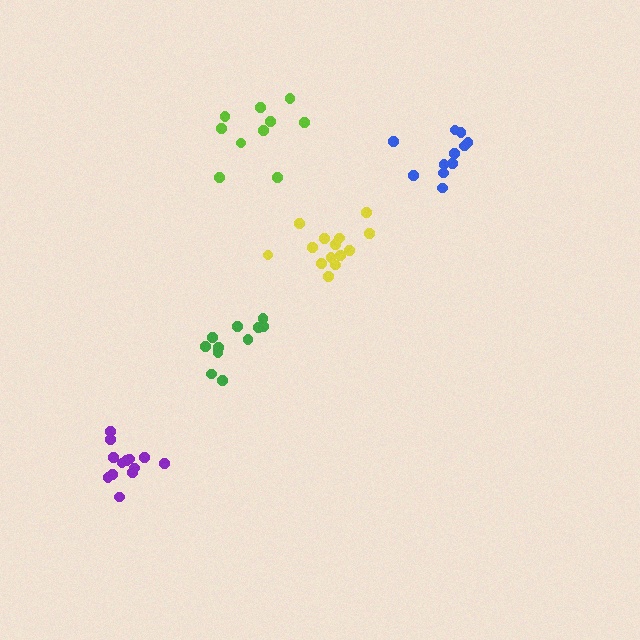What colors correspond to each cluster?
The clusters are colored: lime, yellow, green, blue, purple.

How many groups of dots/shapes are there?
There are 5 groups.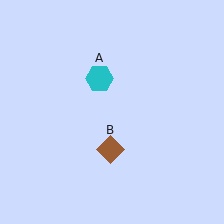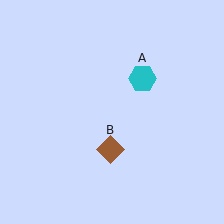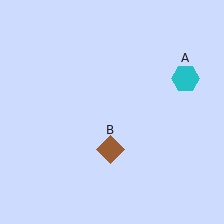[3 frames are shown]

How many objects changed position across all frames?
1 object changed position: cyan hexagon (object A).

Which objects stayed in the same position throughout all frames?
Brown diamond (object B) remained stationary.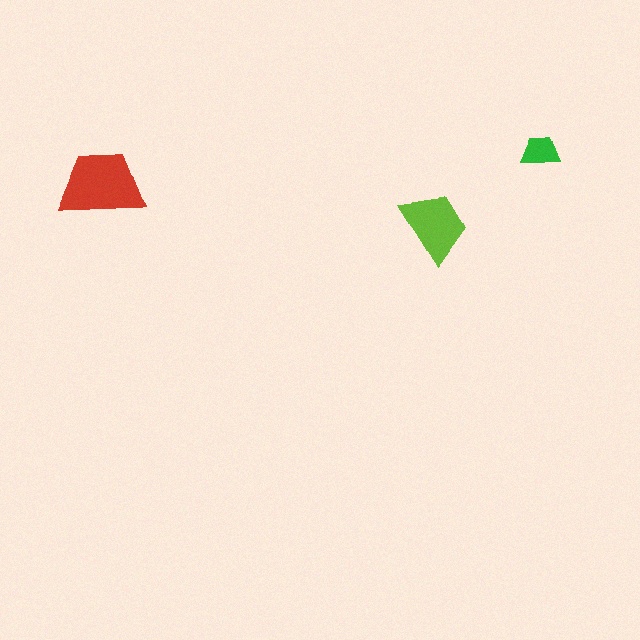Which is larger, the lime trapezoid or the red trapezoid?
The red one.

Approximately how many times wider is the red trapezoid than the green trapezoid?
About 2 times wider.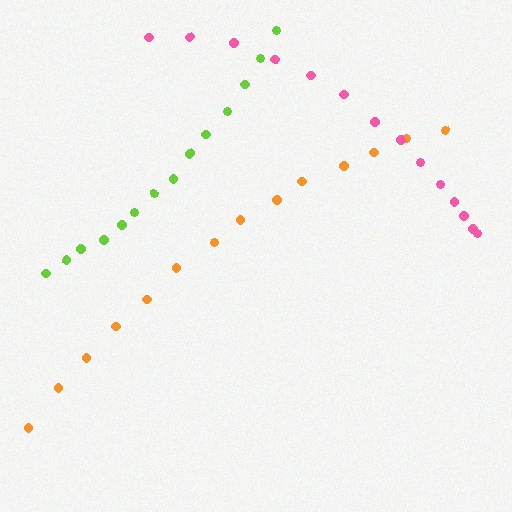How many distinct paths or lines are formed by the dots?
There are 3 distinct paths.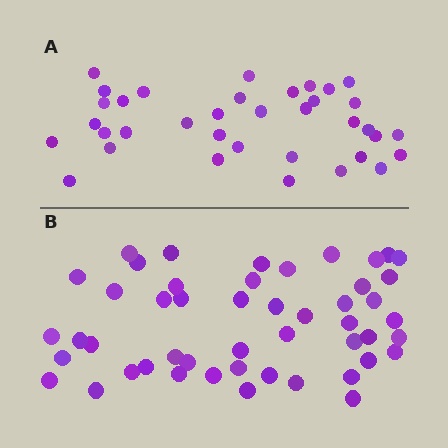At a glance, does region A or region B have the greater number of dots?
Region B (the bottom region) has more dots.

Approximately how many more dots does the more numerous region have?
Region B has approximately 15 more dots than region A.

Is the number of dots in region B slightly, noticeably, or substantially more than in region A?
Region B has noticeably more, but not dramatically so. The ratio is roughly 1.4 to 1.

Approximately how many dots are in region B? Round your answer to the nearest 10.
About 50 dots. (The exact count is 49, which rounds to 50.)